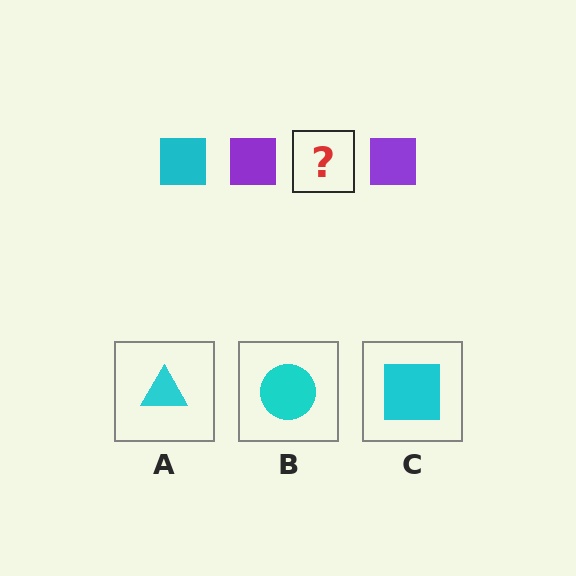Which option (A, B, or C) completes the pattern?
C.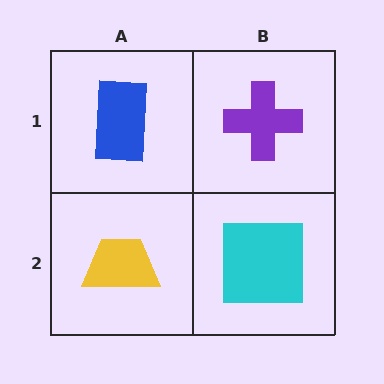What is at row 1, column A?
A blue rectangle.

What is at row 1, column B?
A purple cross.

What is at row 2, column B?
A cyan square.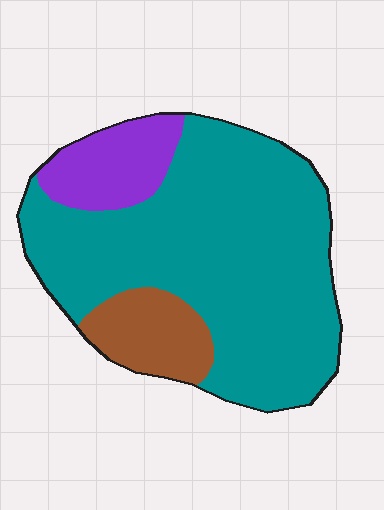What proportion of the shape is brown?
Brown takes up about one eighth (1/8) of the shape.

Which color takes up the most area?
Teal, at roughly 75%.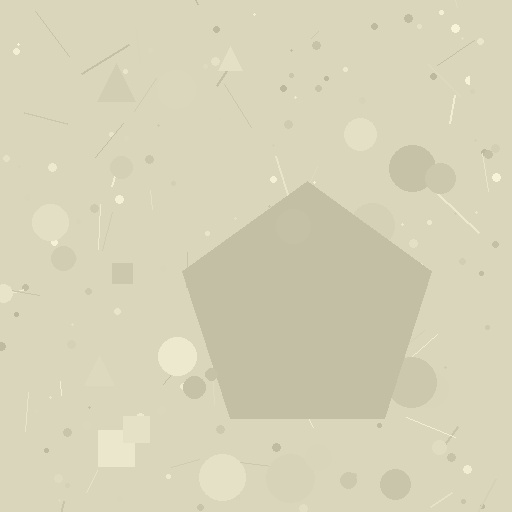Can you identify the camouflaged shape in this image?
The camouflaged shape is a pentagon.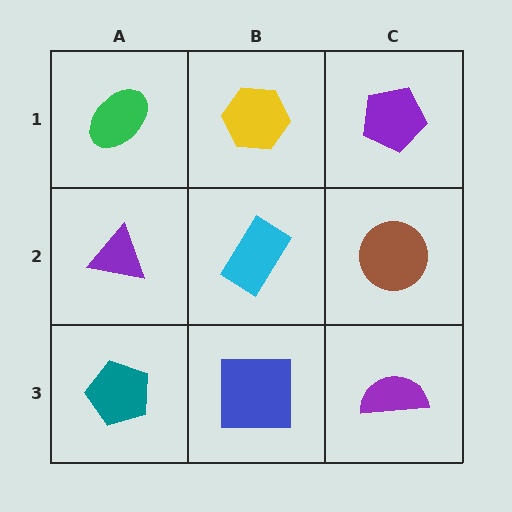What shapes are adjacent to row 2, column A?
A green ellipse (row 1, column A), a teal pentagon (row 3, column A), a cyan rectangle (row 2, column B).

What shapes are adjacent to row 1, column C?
A brown circle (row 2, column C), a yellow hexagon (row 1, column B).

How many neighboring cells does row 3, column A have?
2.